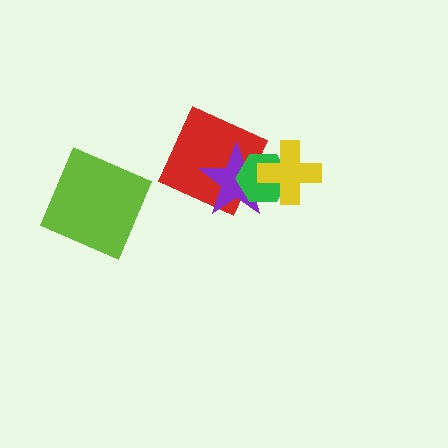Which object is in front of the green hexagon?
The yellow cross is in front of the green hexagon.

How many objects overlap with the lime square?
0 objects overlap with the lime square.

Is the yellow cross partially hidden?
No, no other shape covers it.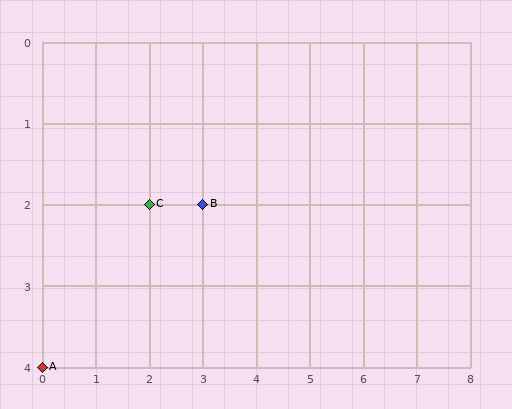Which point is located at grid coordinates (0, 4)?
Point A is at (0, 4).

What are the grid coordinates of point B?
Point B is at grid coordinates (3, 2).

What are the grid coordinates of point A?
Point A is at grid coordinates (0, 4).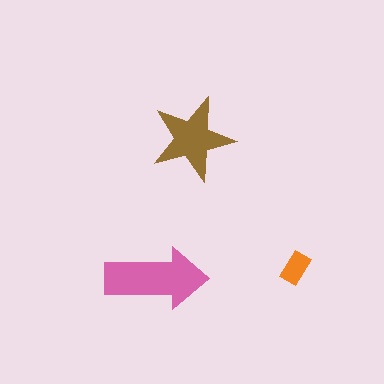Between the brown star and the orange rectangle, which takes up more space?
The brown star.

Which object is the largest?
The pink arrow.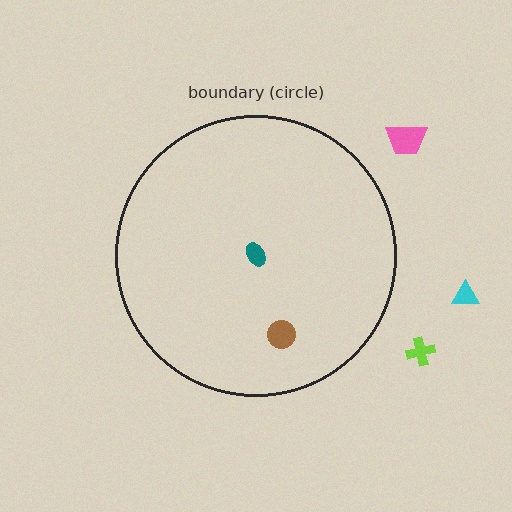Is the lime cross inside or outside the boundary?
Outside.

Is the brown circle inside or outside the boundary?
Inside.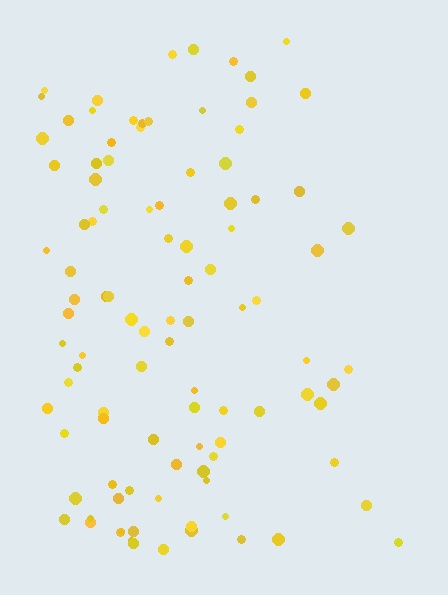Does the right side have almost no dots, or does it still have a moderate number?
Still a moderate number, just noticeably fewer than the left.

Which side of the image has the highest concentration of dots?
The left.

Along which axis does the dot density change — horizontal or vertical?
Horizontal.